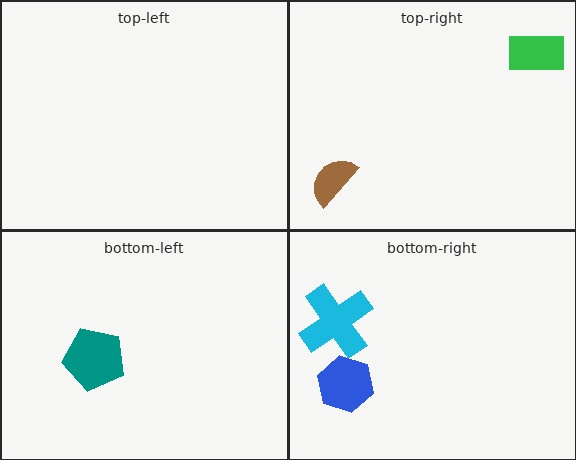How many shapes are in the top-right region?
2.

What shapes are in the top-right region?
The brown semicircle, the green rectangle.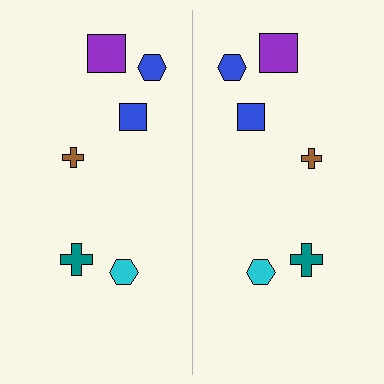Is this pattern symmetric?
Yes, this pattern has bilateral (reflection) symmetry.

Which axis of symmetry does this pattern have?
The pattern has a vertical axis of symmetry running through the center of the image.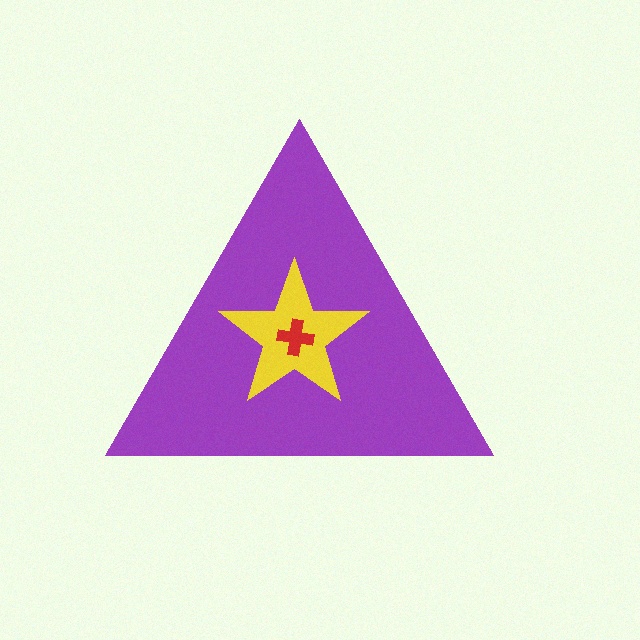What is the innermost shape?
The red cross.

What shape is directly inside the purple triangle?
The yellow star.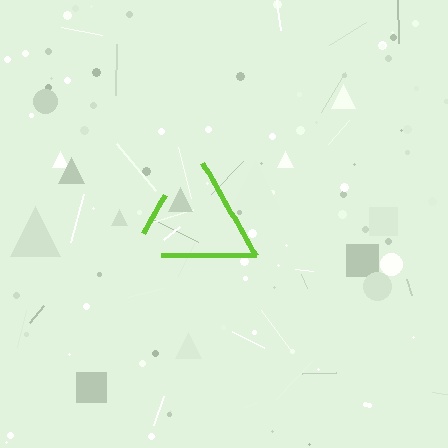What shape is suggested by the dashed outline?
The dashed outline suggests a triangle.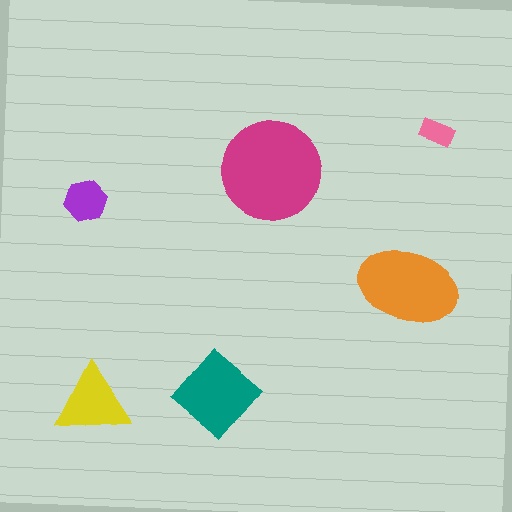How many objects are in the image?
There are 6 objects in the image.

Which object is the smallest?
The pink rectangle.